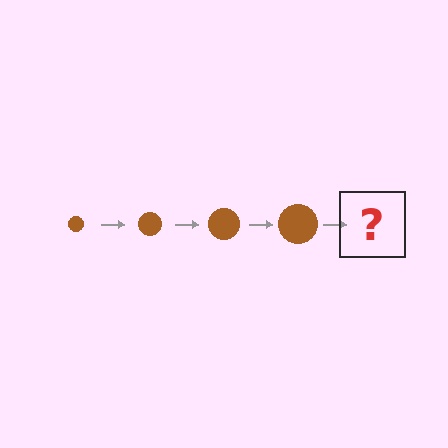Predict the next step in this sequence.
The next step is a brown circle, larger than the previous one.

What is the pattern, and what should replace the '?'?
The pattern is that the circle gets progressively larger each step. The '?' should be a brown circle, larger than the previous one.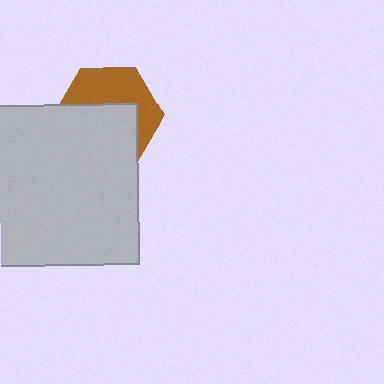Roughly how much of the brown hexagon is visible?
A small part of it is visible (roughly 44%).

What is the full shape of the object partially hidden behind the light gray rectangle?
The partially hidden object is a brown hexagon.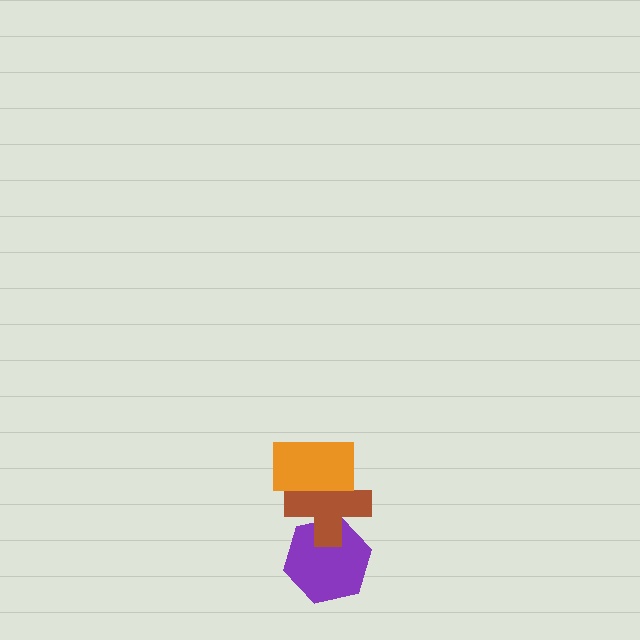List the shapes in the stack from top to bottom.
From top to bottom: the orange rectangle, the brown cross, the purple hexagon.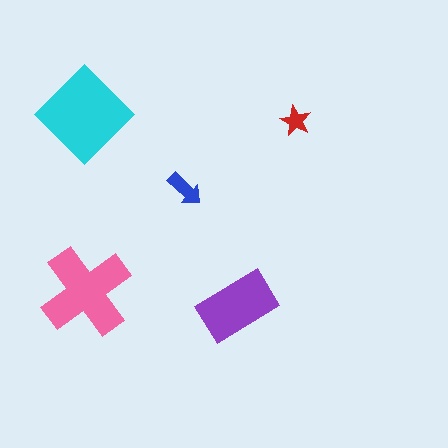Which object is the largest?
The cyan diamond.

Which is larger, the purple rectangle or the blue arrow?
The purple rectangle.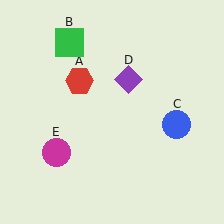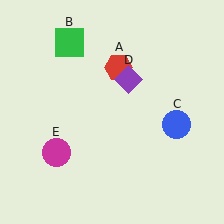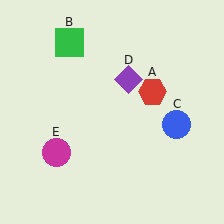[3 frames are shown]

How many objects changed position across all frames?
1 object changed position: red hexagon (object A).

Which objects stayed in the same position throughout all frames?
Green square (object B) and blue circle (object C) and purple diamond (object D) and magenta circle (object E) remained stationary.